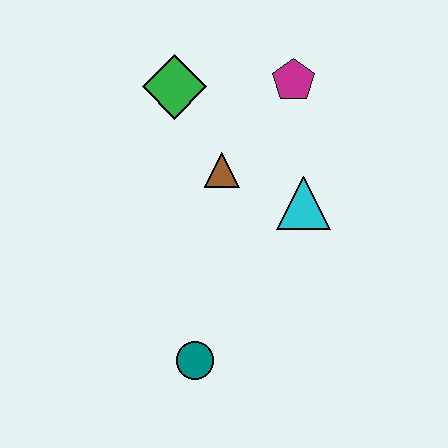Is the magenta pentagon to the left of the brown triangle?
No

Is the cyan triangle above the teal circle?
Yes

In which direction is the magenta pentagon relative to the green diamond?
The magenta pentagon is to the right of the green diamond.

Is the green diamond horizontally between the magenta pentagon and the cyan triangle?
No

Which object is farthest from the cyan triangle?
The teal circle is farthest from the cyan triangle.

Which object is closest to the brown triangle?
The cyan triangle is closest to the brown triangle.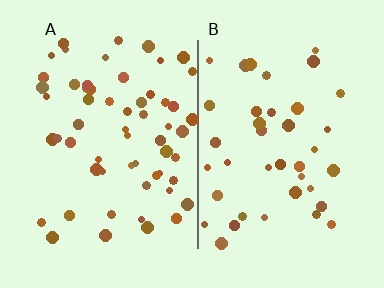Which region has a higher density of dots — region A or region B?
A (the left).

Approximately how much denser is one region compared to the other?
Approximately 1.5× — region A over region B.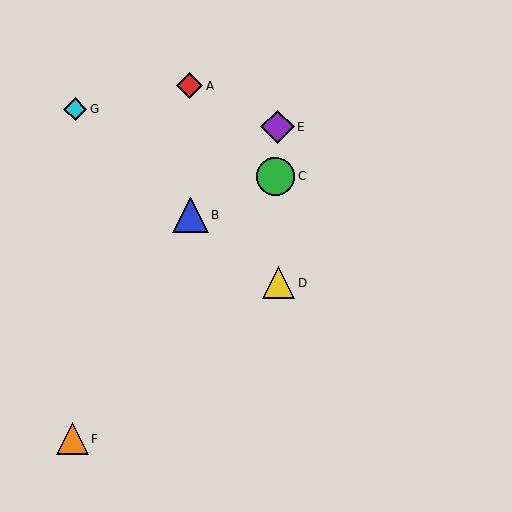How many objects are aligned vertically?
2 objects (A, B) are aligned vertically.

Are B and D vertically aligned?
No, B is at x≈190 and D is at x≈279.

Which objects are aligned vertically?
Objects A, B are aligned vertically.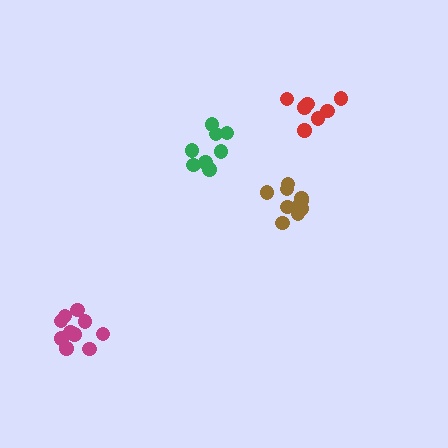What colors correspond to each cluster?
The clusters are colored: brown, red, magenta, green.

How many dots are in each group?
Group 1: 10 dots, Group 2: 7 dots, Group 3: 10 dots, Group 4: 8 dots (35 total).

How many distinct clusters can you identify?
There are 4 distinct clusters.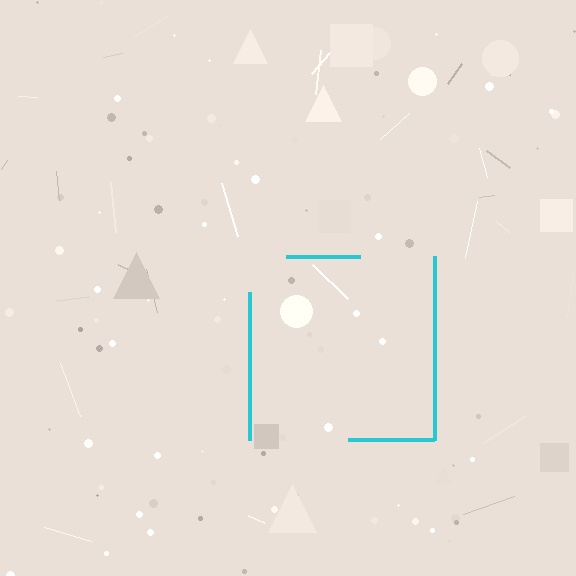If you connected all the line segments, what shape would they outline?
They would outline a square.